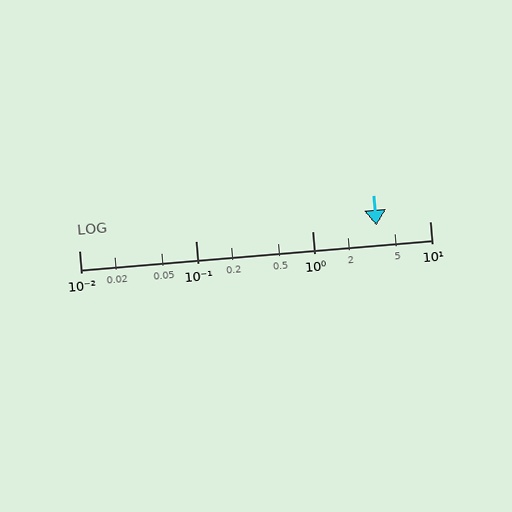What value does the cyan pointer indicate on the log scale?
The pointer indicates approximately 3.5.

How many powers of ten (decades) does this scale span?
The scale spans 3 decades, from 0.01 to 10.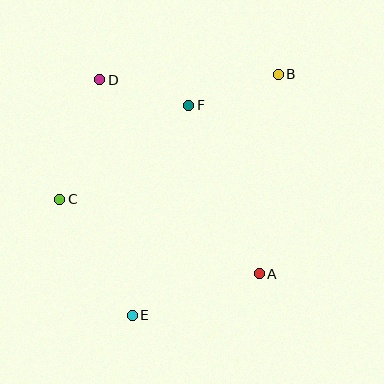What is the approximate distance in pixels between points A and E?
The distance between A and E is approximately 133 pixels.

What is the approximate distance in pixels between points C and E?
The distance between C and E is approximately 137 pixels.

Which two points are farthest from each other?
Points B and E are farthest from each other.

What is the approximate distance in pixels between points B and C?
The distance between B and C is approximately 252 pixels.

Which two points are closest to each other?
Points D and F are closest to each other.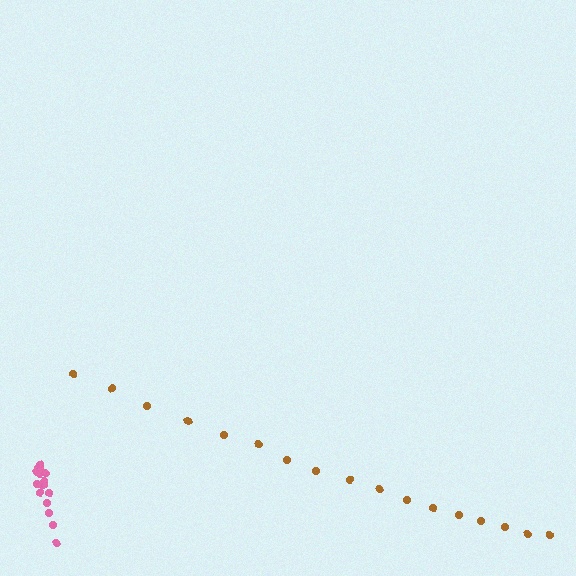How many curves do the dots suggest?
There are 2 distinct paths.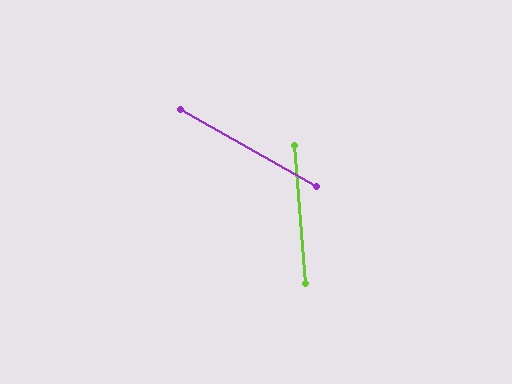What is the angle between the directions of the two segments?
Approximately 56 degrees.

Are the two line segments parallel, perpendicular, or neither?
Neither parallel nor perpendicular — they differ by about 56°.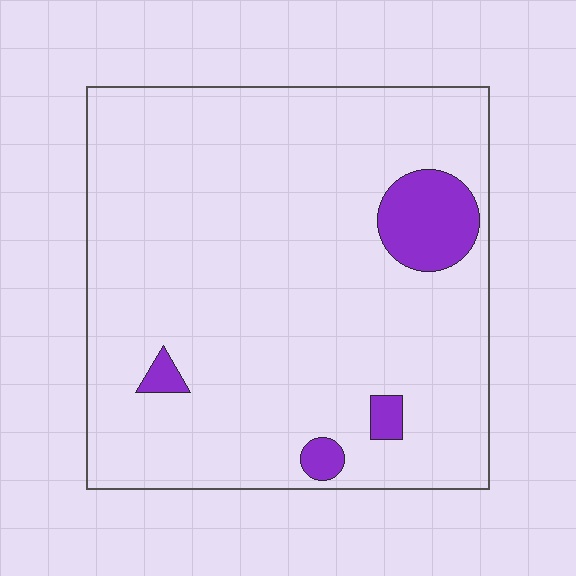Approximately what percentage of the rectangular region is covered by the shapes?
Approximately 10%.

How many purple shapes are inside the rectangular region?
4.